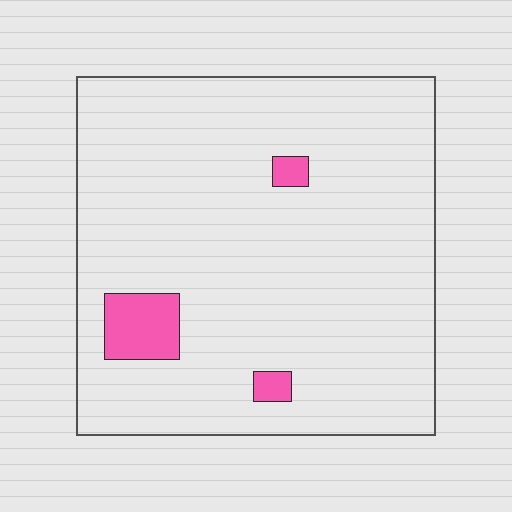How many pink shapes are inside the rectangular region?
3.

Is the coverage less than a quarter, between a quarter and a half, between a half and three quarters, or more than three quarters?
Less than a quarter.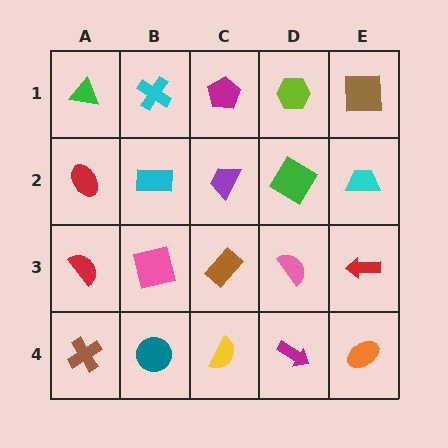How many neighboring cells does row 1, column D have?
3.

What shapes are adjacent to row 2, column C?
A magenta pentagon (row 1, column C), a brown rectangle (row 3, column C), a cyan rectangle (row 2, column B), a green diamond (row 2, column D).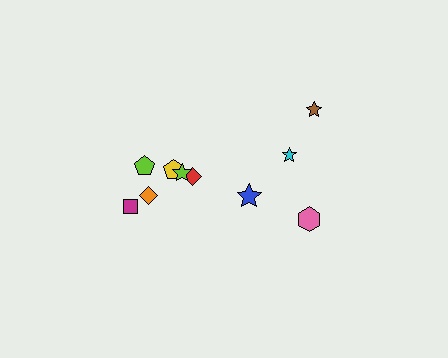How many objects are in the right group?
There are 4 objects.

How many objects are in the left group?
There are 6 objects.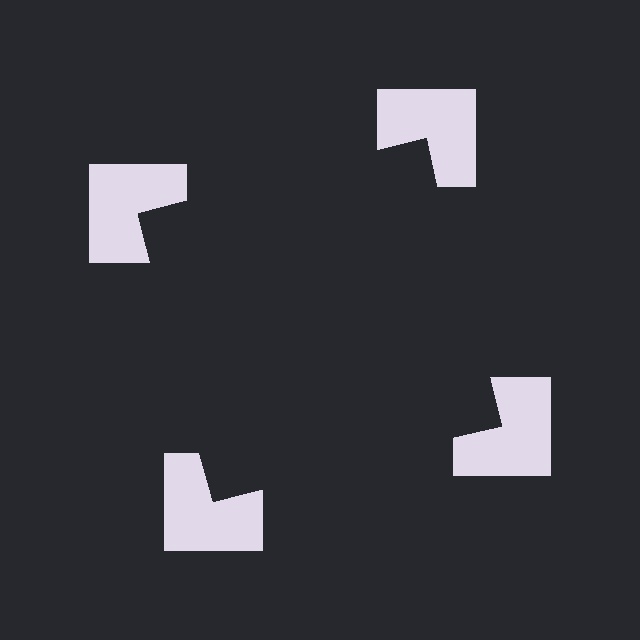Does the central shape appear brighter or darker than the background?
It typically appears slightly darker than the background, even though no actual brightness change is drawn.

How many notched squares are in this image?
There are 4 — one at each vertex of the illusory square.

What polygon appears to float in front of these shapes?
An illusory square — its edges are inferred from the aligned wedge cuts in the notched squares, not physically drawn.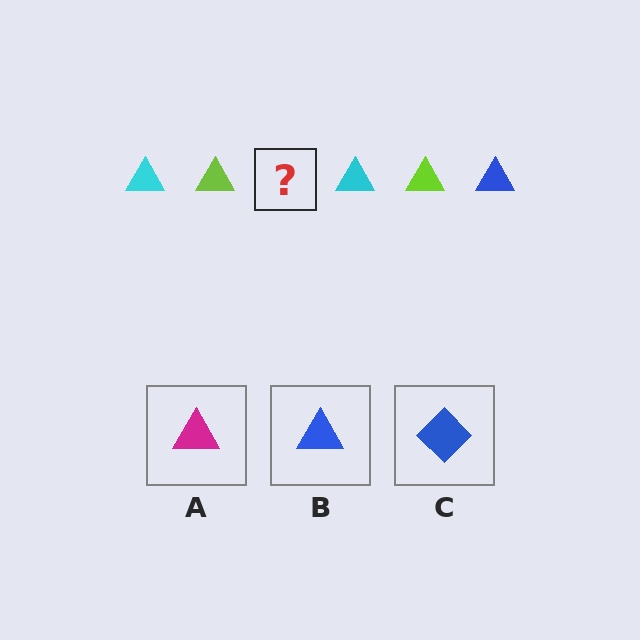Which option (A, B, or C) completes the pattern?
B.